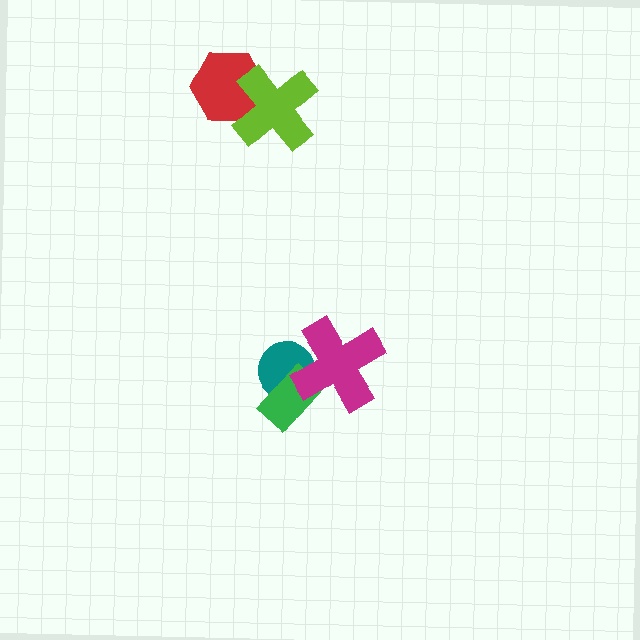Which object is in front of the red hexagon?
The lime cross is in front of the red hexagon.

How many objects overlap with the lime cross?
1 object overlaps with the lime cross.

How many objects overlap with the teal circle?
2 objects overlap with the teal circle.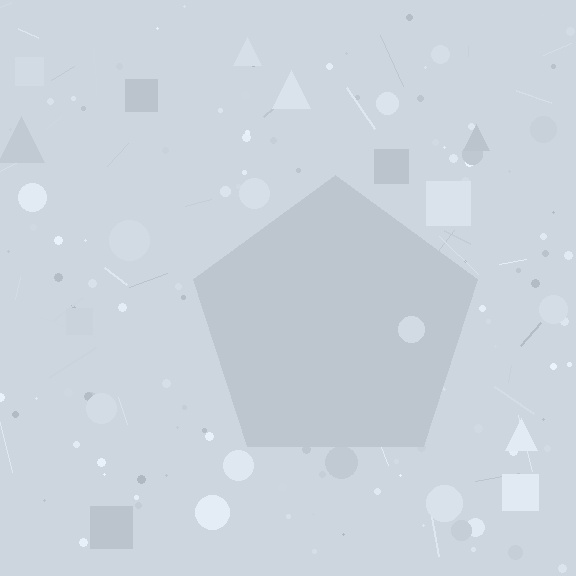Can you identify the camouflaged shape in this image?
The camouflaged shape is a pentagon.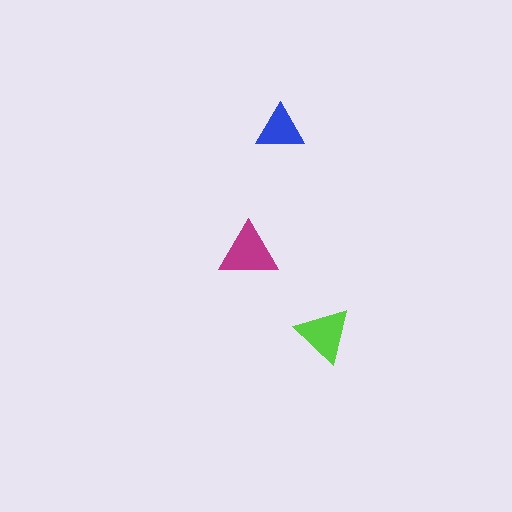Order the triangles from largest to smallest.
the magenta one, the lime one, the blue one.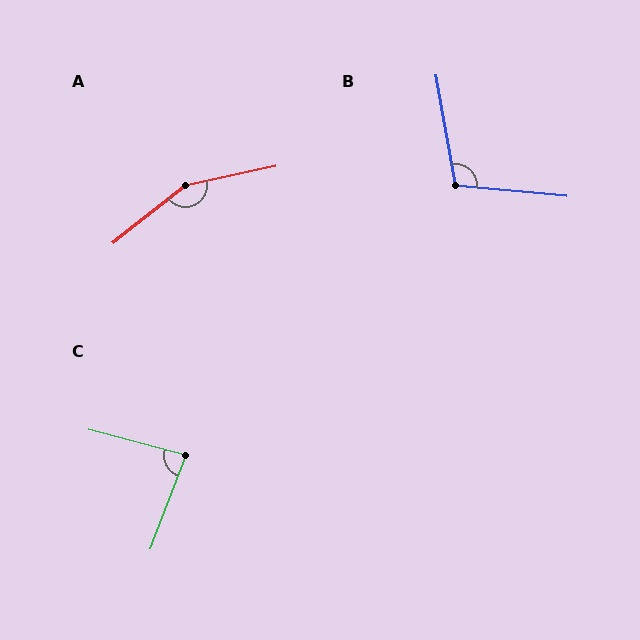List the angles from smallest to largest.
C (84°), B (106°), A (154°).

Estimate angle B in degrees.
Approximately 106 degrees.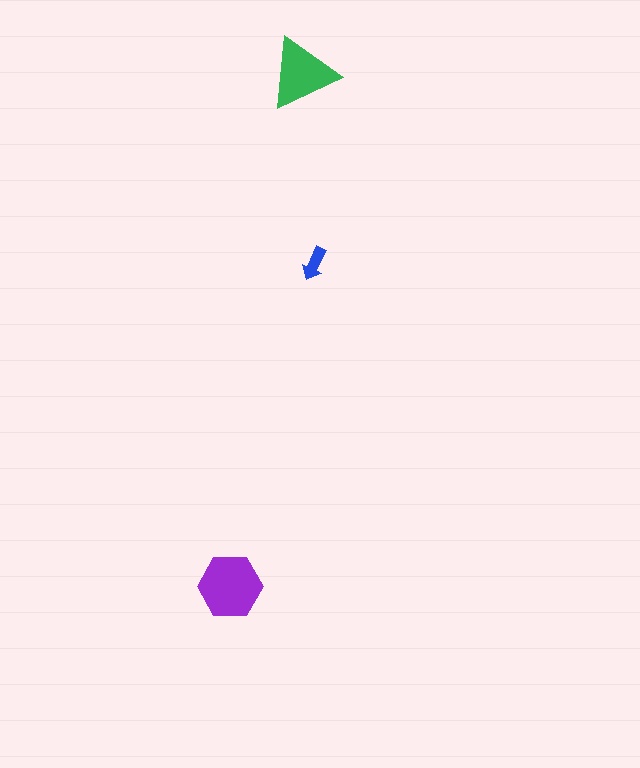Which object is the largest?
The purple hexagon.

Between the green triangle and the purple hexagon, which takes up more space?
The purple hexagon.